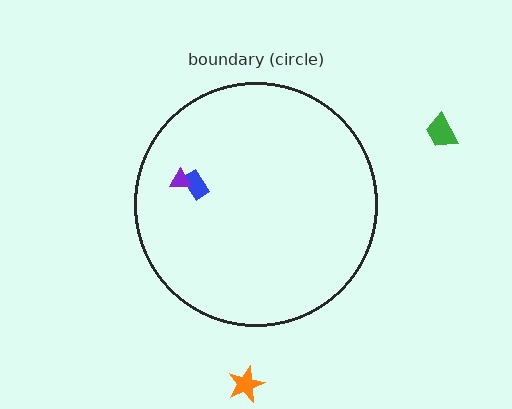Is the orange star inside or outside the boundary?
Outside.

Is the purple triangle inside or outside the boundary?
Inside.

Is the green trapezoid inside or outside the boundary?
Outside.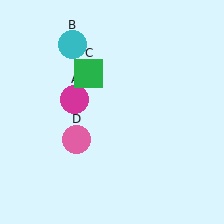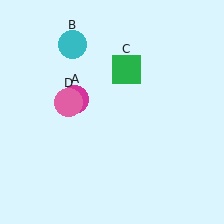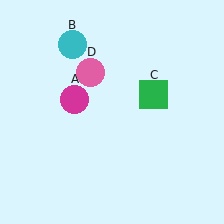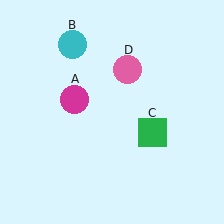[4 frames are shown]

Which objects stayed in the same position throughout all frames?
Magenta circle (object A) and cyan circle (object B) remained stationary.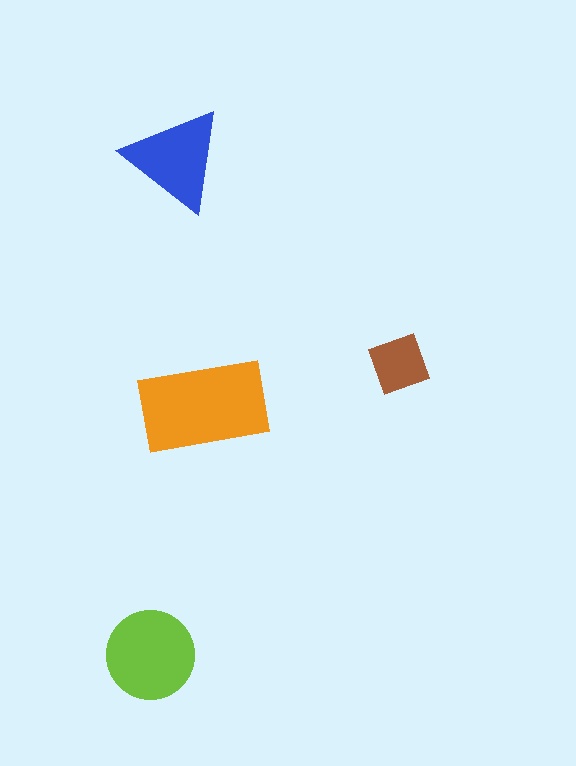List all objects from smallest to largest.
The brown square, the blue triangle, the lime circle, the orange rectangle.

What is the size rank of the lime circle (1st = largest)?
2nd.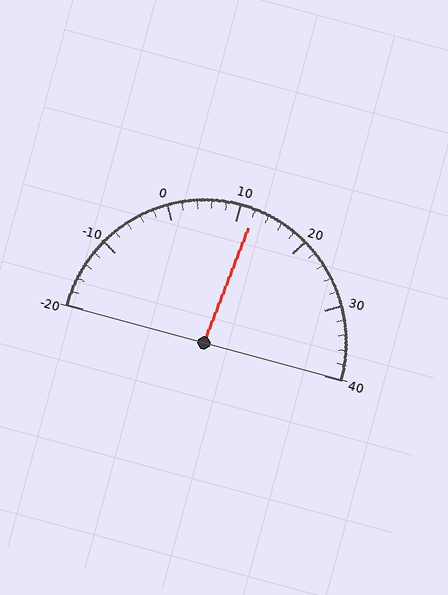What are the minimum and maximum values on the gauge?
The gauge ranges from -20 to 40.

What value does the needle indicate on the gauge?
The needle indicates approximately 12.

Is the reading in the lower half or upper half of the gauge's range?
The reading is in the upper half of the range (-20 to 40).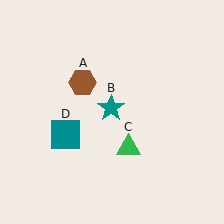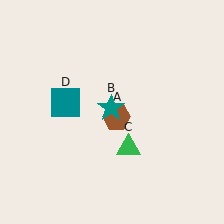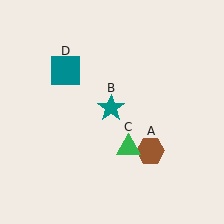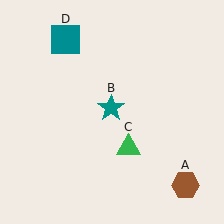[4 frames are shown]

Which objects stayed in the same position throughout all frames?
Teal star (object B) and green triangle (object C) remained stationary.